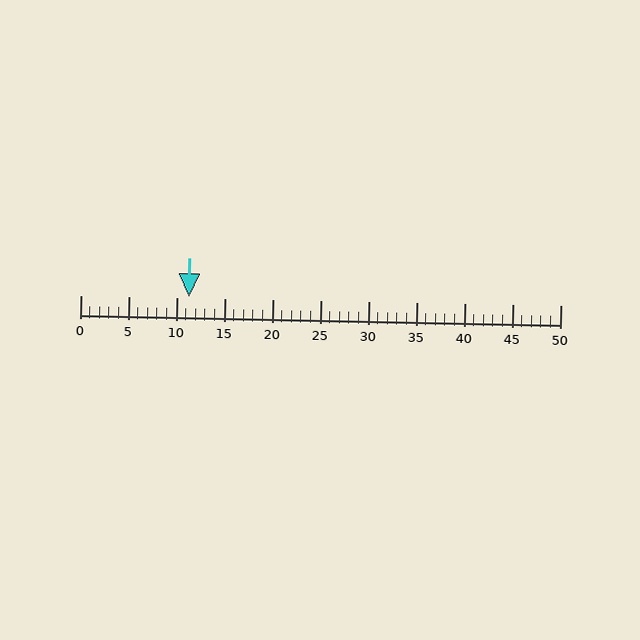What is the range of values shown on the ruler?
The ruler shows values from 0 to 50.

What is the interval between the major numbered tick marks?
The major tick marks are spaced 5 units apart.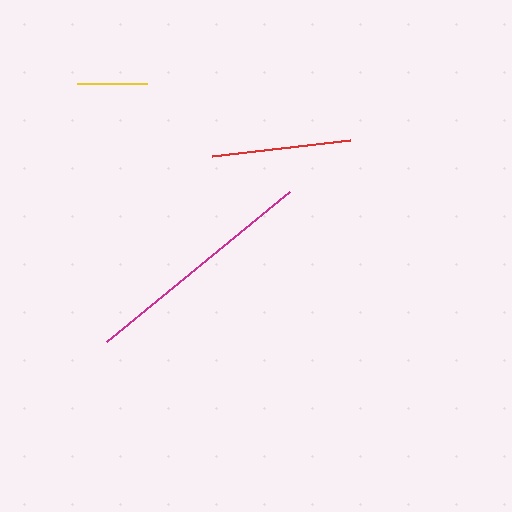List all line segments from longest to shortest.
From longest to shortest: magenta, red, yellow.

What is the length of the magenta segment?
The magenta segment is approximately 237 pixels long.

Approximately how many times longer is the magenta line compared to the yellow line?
The magenta line is approximately 3.4 times the length of the yellow line.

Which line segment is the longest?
The magenta line is the longest at approximately 237 pixels.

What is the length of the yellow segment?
The yellow segment is approximately 70 pixels long.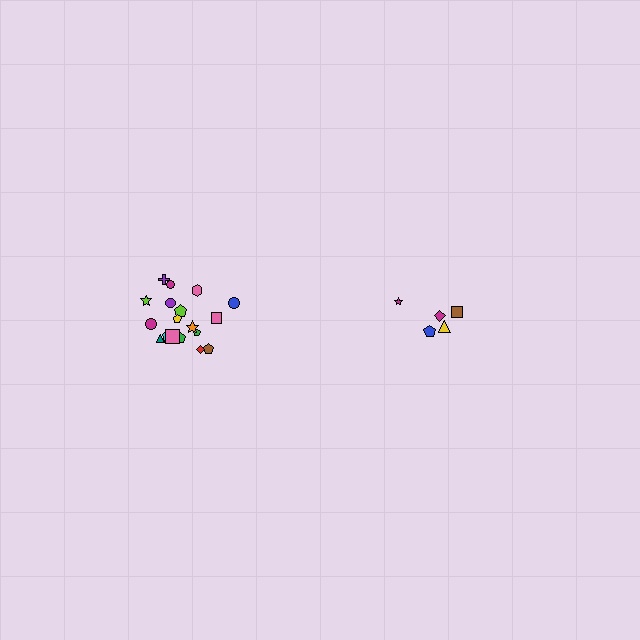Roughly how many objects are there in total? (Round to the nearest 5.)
Roughly 25 objects in total.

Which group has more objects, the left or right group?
The left group.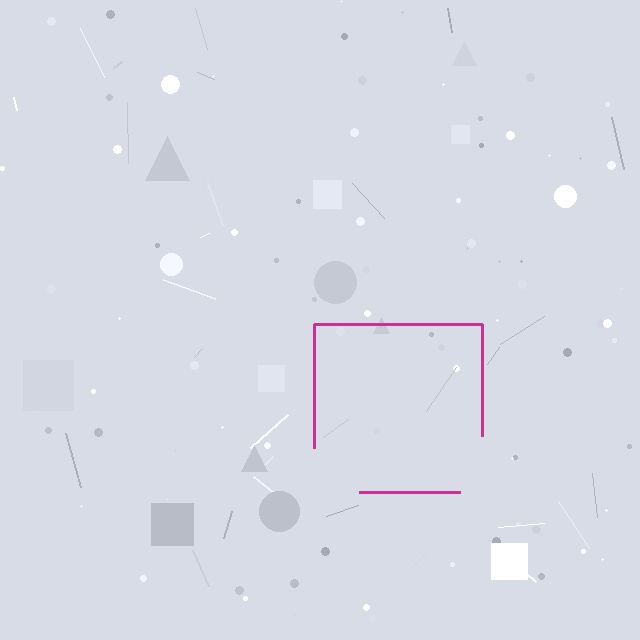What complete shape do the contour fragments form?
The contour fragments form a square.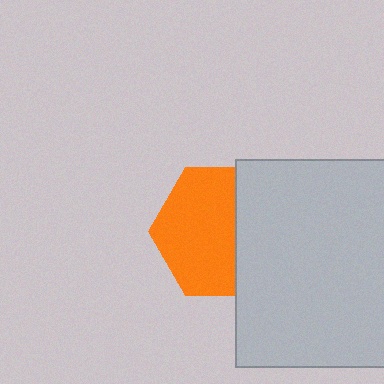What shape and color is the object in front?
The object in front is a light gray square.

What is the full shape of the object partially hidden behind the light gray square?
The partially hidden object is an orange hexagon.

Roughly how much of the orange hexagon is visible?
About half of it is visible (roughly 62%).